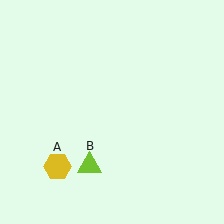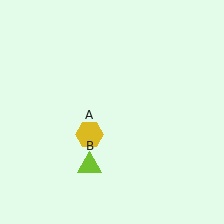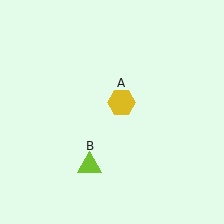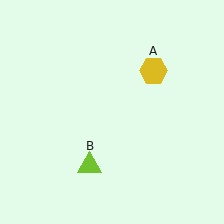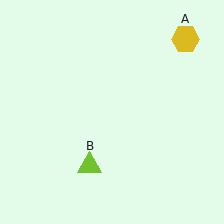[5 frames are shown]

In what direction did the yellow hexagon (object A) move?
The yellow hexagon (object A) moved up and to the right.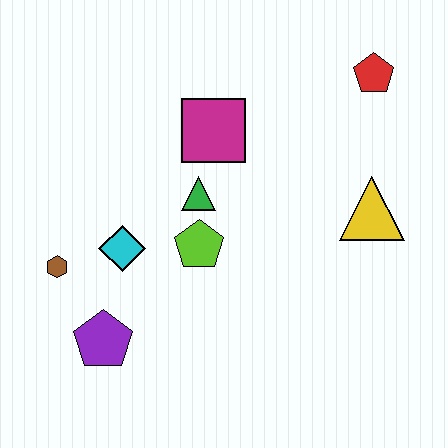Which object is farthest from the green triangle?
The red pentagon is farthest from the green triangle.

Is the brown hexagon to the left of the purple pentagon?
Yes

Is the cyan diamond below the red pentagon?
Yes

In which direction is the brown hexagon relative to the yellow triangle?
The brown hexagon is to the left of the yellow triangle.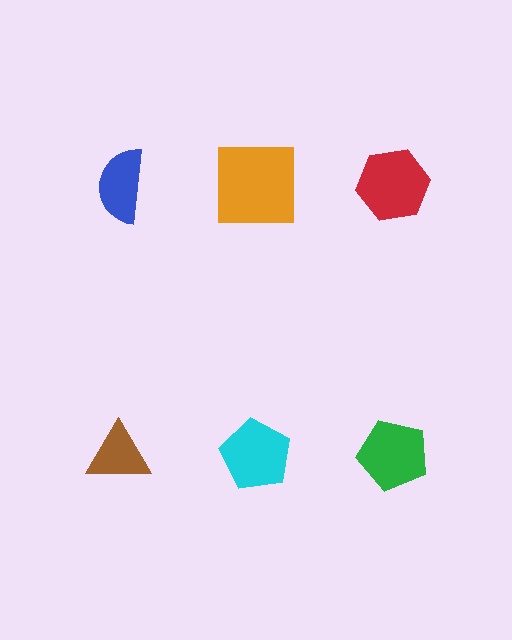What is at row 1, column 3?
A red hexagon.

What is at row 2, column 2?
A cyan pentagon.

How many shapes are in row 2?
3 shapes.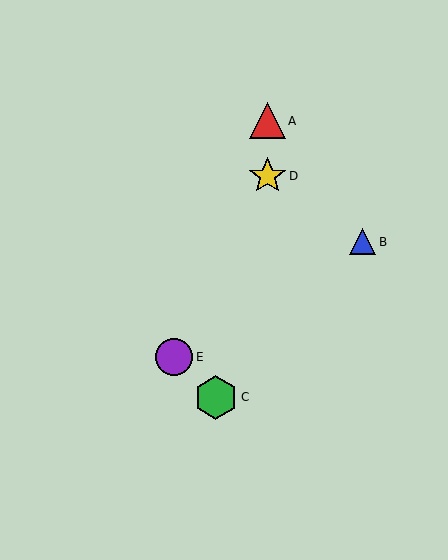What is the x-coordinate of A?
Object A is at x≈268.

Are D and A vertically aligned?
Yes, both are at x≈268.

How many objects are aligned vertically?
2 objects (A, D) are aligned vertically.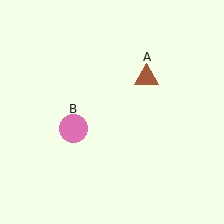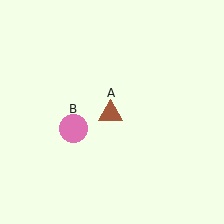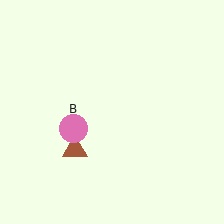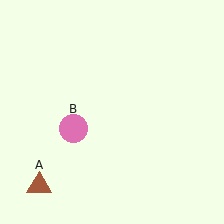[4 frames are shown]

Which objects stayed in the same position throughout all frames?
Pink circle (object B) remained stationary.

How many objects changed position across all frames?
1 object changed position: brown triangle (object A).